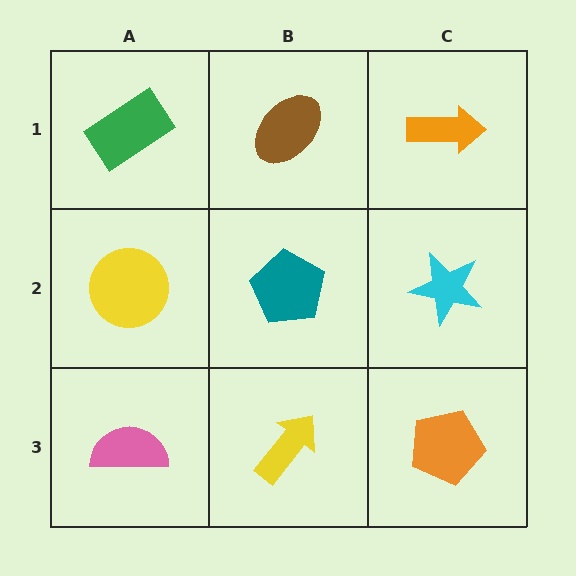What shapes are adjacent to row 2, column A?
A green rectangle (row 1, column A), a pink semicircle (row 3, column A), a teal pentagon (row 2, column B).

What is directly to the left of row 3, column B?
A pink semicircle.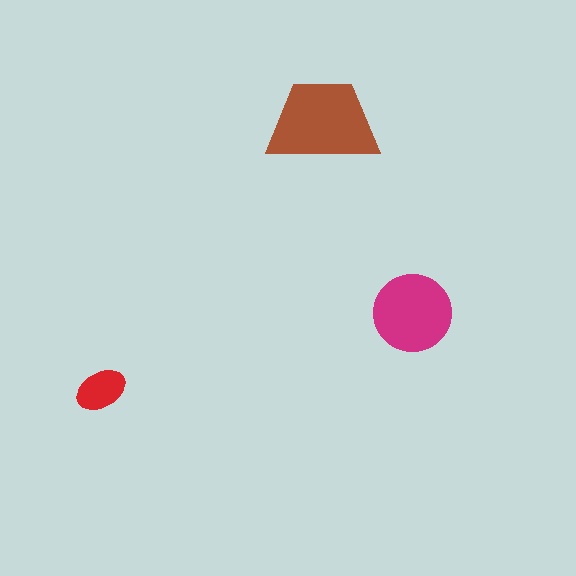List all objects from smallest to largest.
The red ellipse, the magenta circle, the brown trapezoid.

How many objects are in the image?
There are 3 objects in the image.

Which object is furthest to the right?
The magenta circle is rightmost.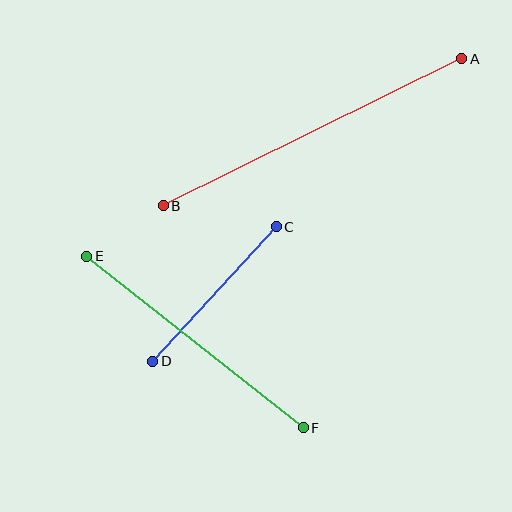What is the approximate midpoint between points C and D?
The midpoint is at approximately (215, 294) pixels.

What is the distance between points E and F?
The distance is approximately 276 pixels.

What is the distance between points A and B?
The distance is approximately 333 pixels.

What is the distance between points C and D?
The distance is approximately 182 pixels.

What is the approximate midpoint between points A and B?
The midpoint is at approximately (313, 132) pixels.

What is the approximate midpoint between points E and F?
The midpoint is at approximately (195, 342) pixels.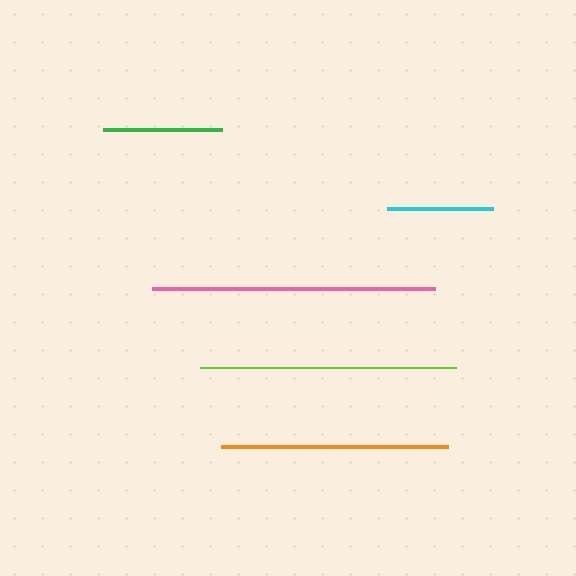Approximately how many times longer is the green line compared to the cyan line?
The green line is approximately 1.1 times the length of the cyan line.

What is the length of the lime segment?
The lime segment is approximately 255 pixels long.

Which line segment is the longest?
The pink line is the longest at approximately 283 pixels.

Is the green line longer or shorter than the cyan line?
The green line is longer than the cyan line.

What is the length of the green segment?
The green segment is approximately 119 pixels long.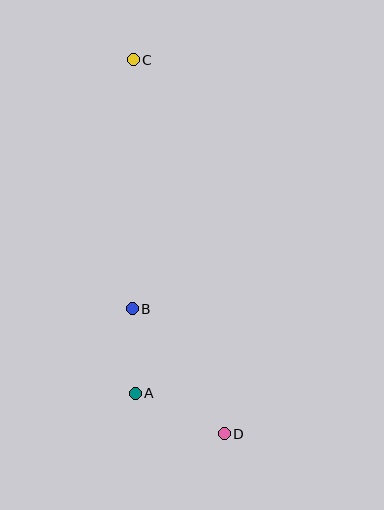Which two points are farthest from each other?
Points C and D are farthest from each other.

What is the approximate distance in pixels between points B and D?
The distance between B and D is approximately 155 pixels.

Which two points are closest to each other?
Points A and B are closest to each other.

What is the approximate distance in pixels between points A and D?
The distance between A and D is approximately 98 pixels.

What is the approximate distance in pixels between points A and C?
The distance between A and C is approximately 333 pixels.